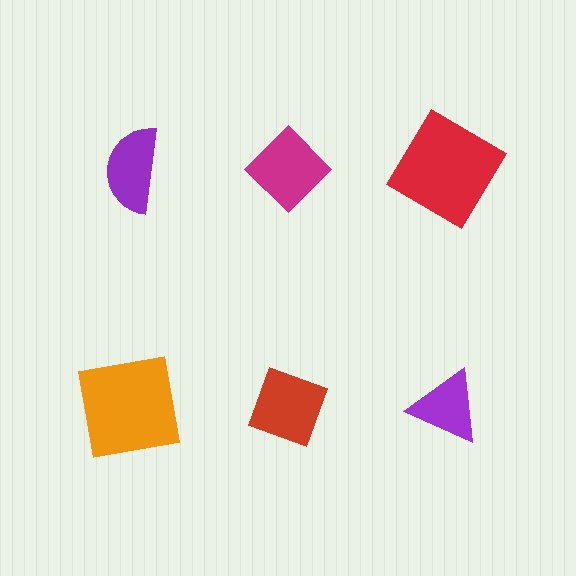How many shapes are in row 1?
3 shapes.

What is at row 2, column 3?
A purple triangle.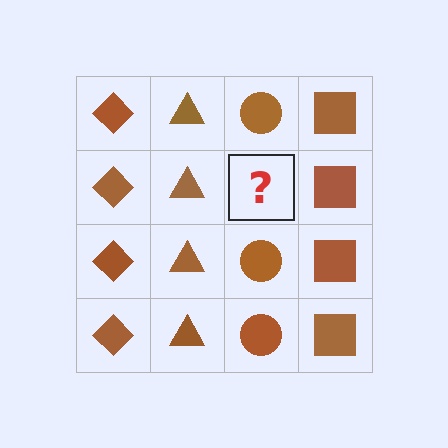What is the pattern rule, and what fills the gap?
The rule is that each column has a consistent shape. The gap should be filled with a brown circle.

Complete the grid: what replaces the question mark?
The question mark should be replaced with a brown circle.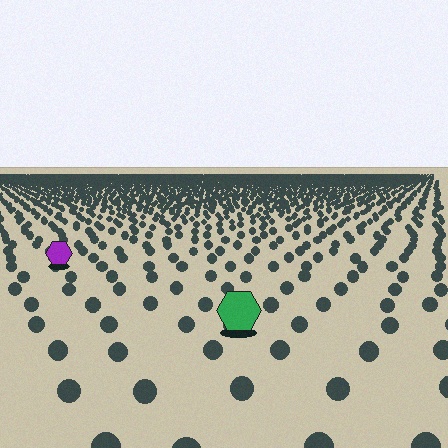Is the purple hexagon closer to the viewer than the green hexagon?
No. The green hexagon is closer — you can tell from the texture gradient: the ground texture is coarser near it.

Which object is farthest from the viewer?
The purple hexagon is farthest from the viewer. It appears smaller and the ground texture around it is denser.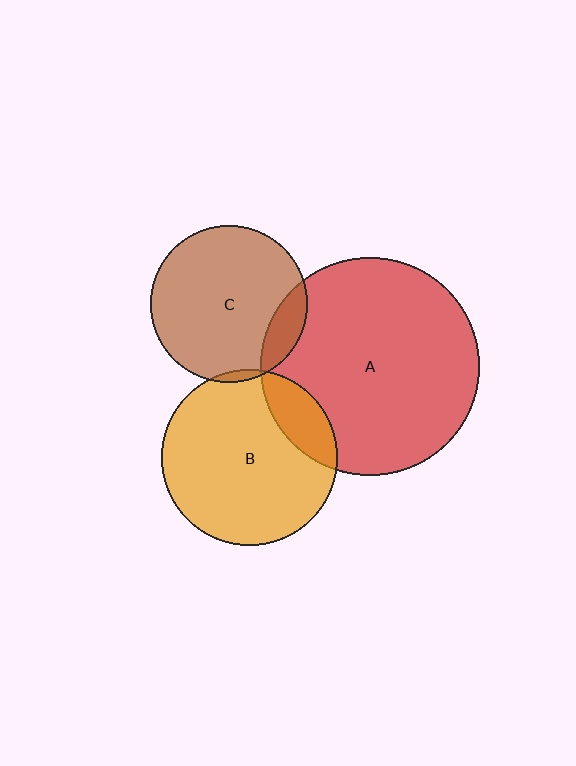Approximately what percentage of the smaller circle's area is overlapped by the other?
Approximately 15%.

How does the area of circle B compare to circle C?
Approximately 1.3 times.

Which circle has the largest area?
Circle A (red).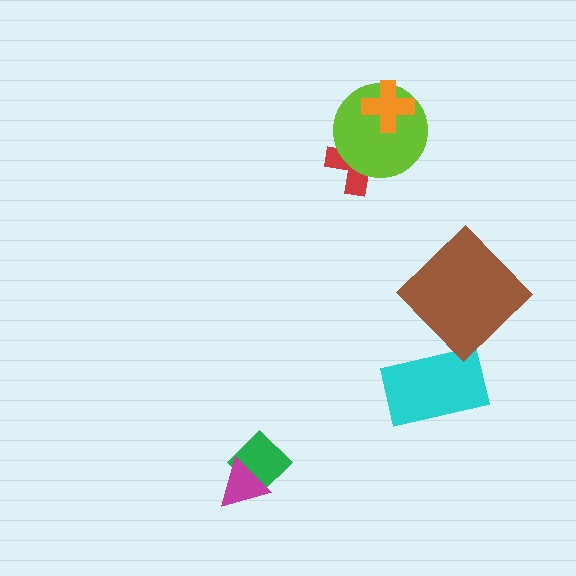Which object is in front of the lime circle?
The orange cross is in front of the lime circle.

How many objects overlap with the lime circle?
2 objects overlap with the lime circle.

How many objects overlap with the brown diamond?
0 objects overlap with the brown diamond.